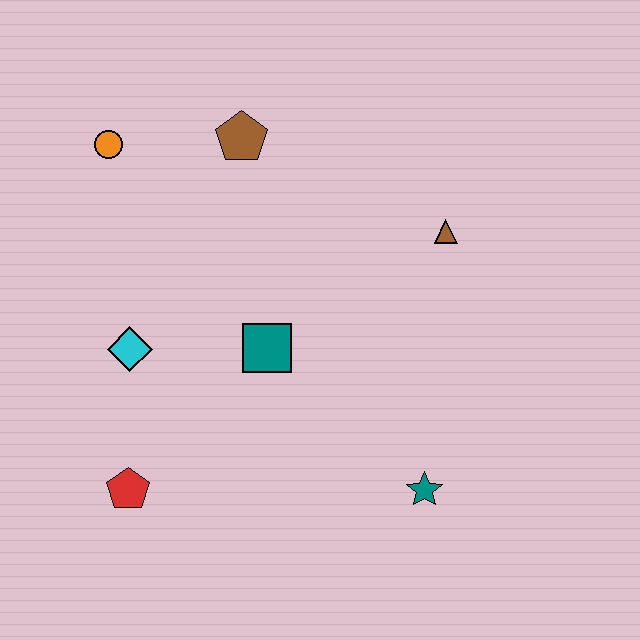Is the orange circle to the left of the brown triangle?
Yes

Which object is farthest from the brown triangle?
The red pentagon is farthest from the brown triangle.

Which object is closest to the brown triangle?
The teal square is closest to the brown triangle.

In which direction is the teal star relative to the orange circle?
The teal star is below the orange circle.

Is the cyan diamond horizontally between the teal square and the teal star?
No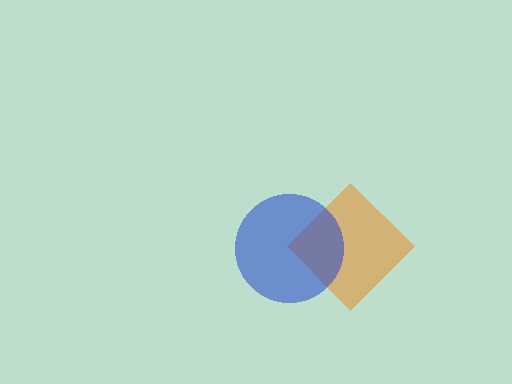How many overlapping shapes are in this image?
There are 2 overlapping shapes in the image.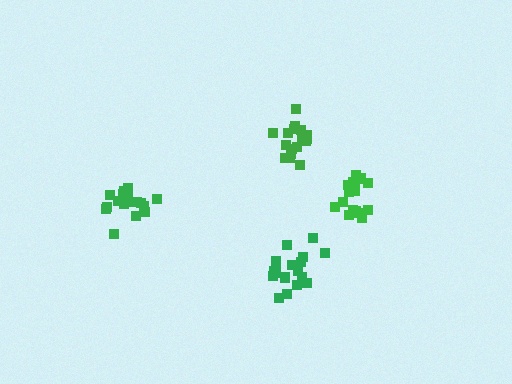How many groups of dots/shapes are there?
There are 4 groups.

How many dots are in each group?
Group 1: 18 dots, Group 2: 18 dots, Group 3: 18 dots, Group 4: 20 dots (74 total).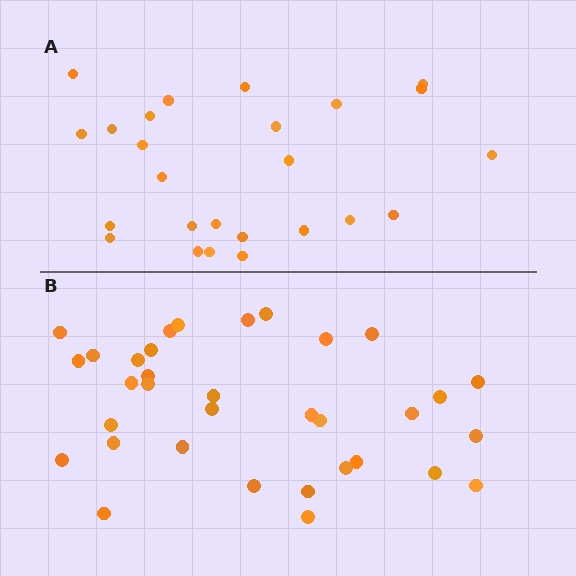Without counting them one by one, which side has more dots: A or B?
Region B (the bottom region) has more dots.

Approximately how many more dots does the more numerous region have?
Region B has roughly 8 or so more dots than region A.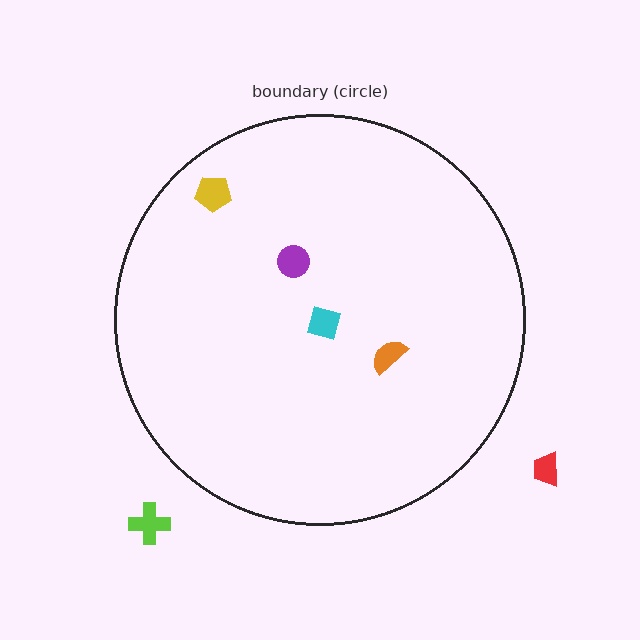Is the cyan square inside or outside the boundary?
Inside.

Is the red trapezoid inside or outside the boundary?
Outside.